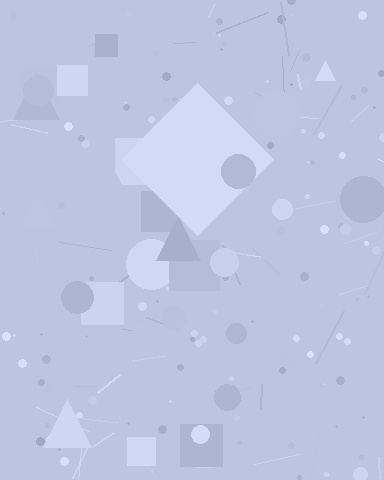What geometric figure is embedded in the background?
A diamond is embedded in the background.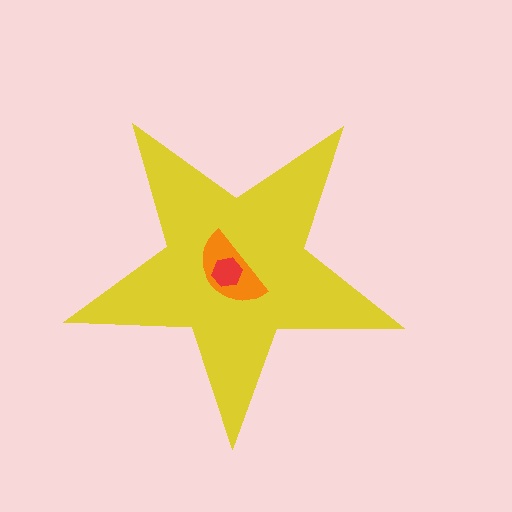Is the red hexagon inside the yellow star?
Yes.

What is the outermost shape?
The yellow star.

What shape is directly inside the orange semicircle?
The red hexagon.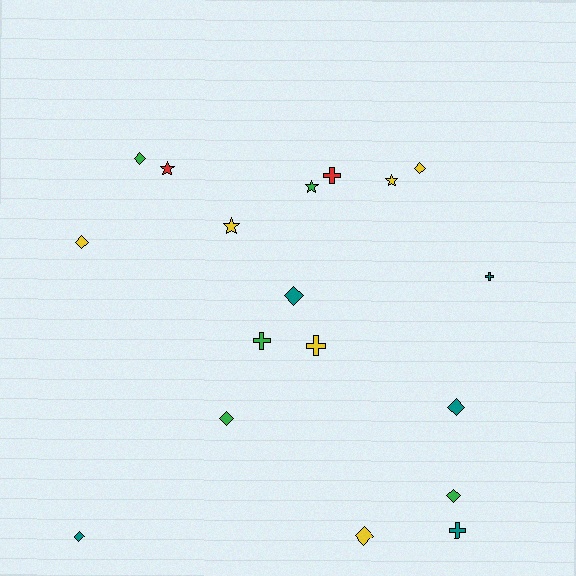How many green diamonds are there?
There are 3 green diamonds.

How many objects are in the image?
There are 18 objects.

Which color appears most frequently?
Yellow, with 6 objects.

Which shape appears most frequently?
Diamond, with 9 objects.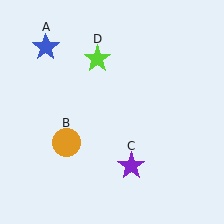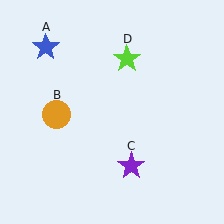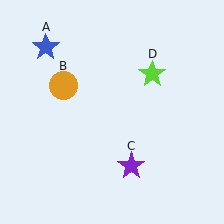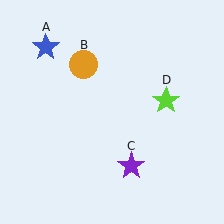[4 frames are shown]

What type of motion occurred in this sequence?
The orange circle (object B), lime star (object D) rotated clockwise around the center of the scene.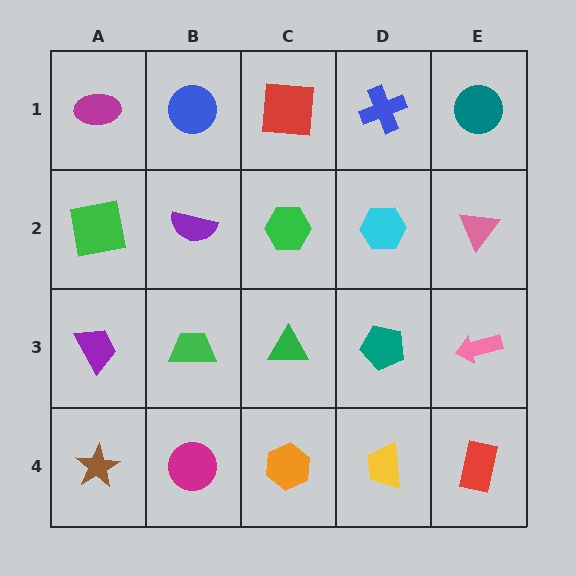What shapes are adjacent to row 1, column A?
A green square (row 2, column A), a blue circle (row 1, column B).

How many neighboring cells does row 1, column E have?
2.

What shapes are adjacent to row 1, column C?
A green hexagon (row 2, column C), a blue circle (row 1, column B), a blue cross (row 1, column D).